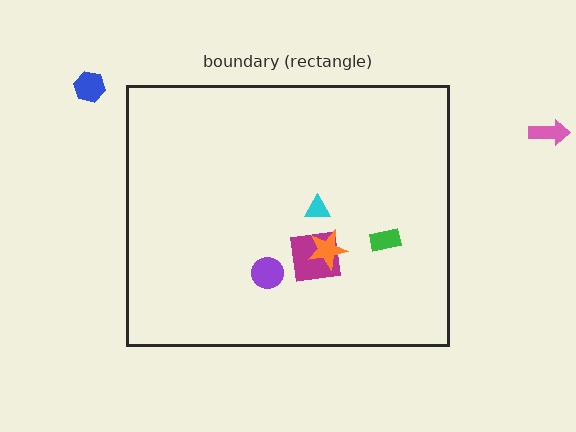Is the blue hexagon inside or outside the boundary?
Outside.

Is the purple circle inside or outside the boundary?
Inside.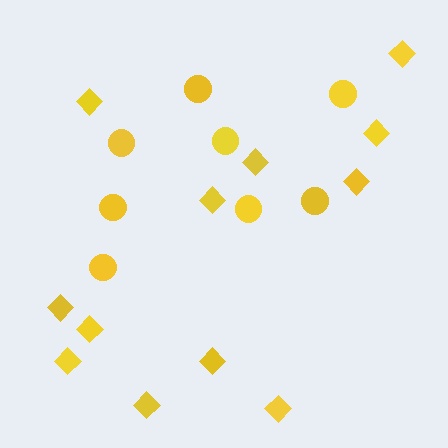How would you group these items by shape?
There are 2 groups: one group of circles (8) and one group of diamonds (12).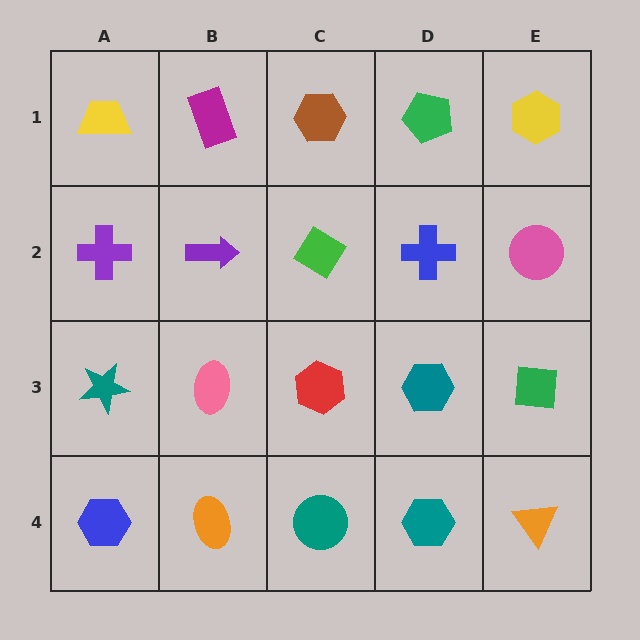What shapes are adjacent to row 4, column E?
A green square (row 3, column E), a teal hexagon (row 4, column D).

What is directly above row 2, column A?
A yellow trapezoid.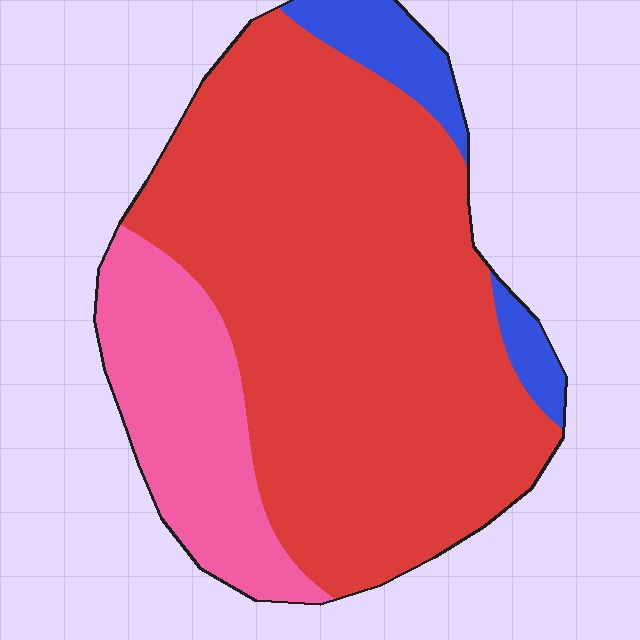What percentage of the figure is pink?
Pink takes up about one fifth (1/5) of the figure.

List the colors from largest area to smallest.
From largest to smallest: red, pink, blue.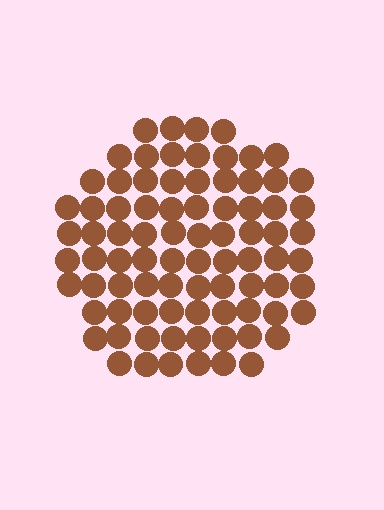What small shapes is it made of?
It is made of small circles.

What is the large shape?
The large shape is a circle.